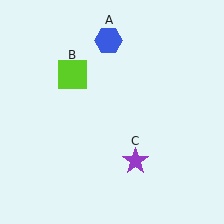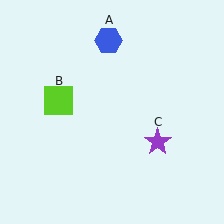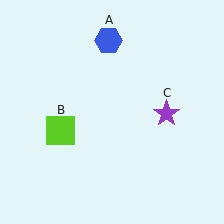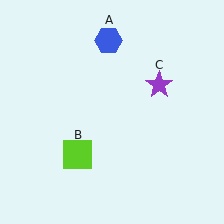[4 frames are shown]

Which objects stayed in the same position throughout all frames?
Blue hexagon (object A) remained stationary.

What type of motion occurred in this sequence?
The lime square (object B), purple star (object C) rotated counterclockwise around the center of the scene.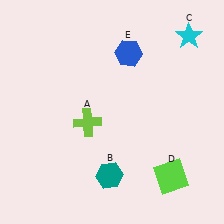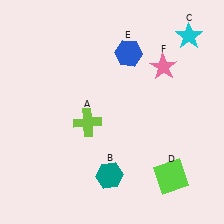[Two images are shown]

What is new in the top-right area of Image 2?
A pink star (F) was added in the top-right area of Image 2.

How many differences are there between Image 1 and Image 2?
There is 1 difference between the two images.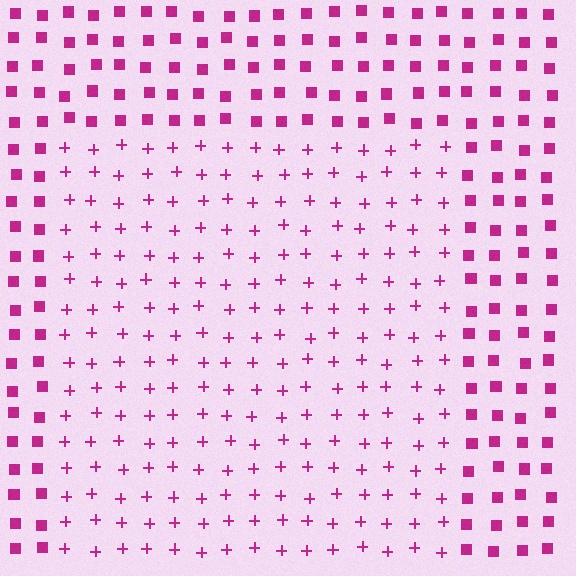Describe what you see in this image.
The image is filled with small magenta elements arranged in a uniform grid. A rectangle-shaped region contains plus signs, while the surrounding area contains squares. The boundary is defined purely by the change in element shape.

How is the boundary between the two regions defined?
The boundary is defined by a change in element shape: plus signs inside vs. squares outside. All elements share the same color and spacing.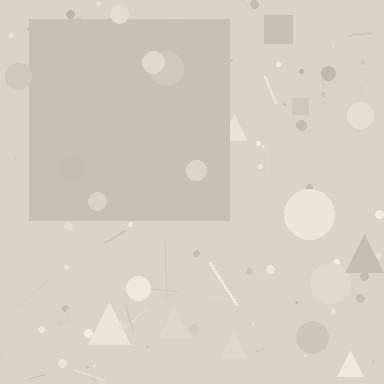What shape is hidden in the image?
A square is hidden in the image.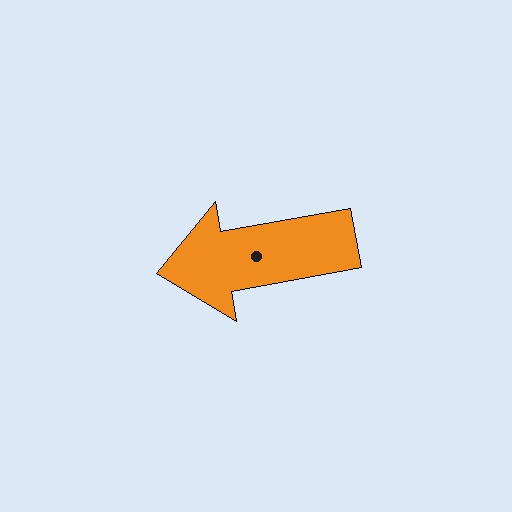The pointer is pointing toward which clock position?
Roughly 9 o'clock.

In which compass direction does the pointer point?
West.